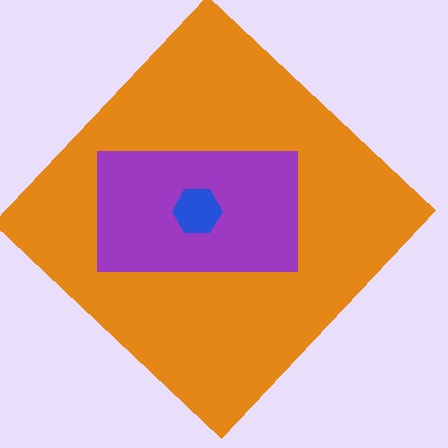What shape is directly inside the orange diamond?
The purple rectangle.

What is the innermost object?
The blue hexagon.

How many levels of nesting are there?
3.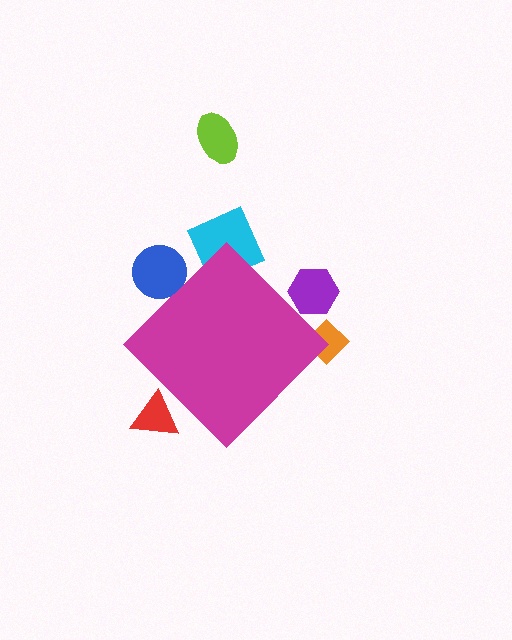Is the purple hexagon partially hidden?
Yes, the purple hexagon is partially hidden behind the magenta diamond.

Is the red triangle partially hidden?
Yes, the red triangle is partially hidden behind the magenta diamond.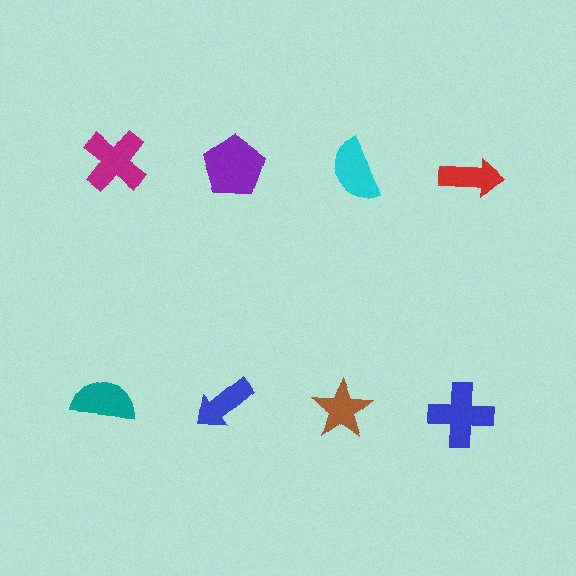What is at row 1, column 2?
A purple pentagon.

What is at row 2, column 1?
A teal semicircle.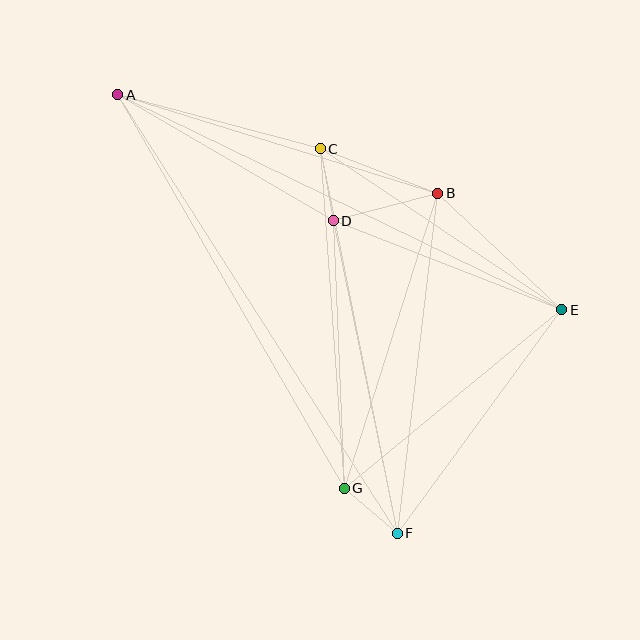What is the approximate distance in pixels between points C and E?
The distance between C and E is approximately 290 pixels.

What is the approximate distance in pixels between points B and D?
The distance between B and D is approximately 108 pixels.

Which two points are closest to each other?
Points F and G are closest to each other.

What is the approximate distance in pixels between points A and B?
The distance between A and B is approximately 335 pixels.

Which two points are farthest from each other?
Points A and F are farthest from each other.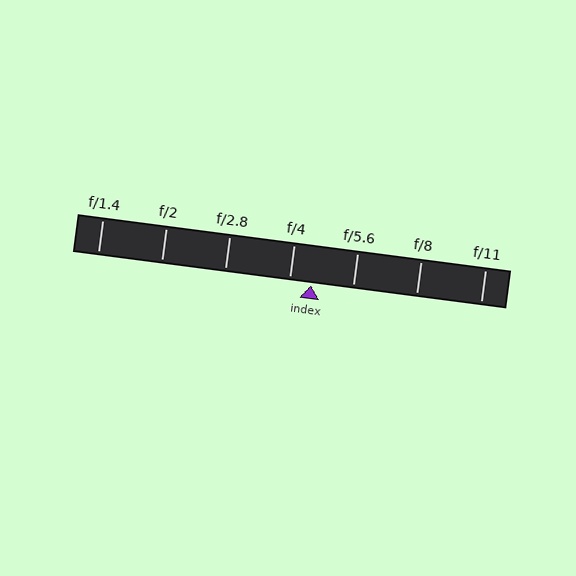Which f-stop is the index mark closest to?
The index mark is closest to f/4.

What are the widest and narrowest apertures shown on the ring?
The widest aperture shown is f/1.4 and the narrowest is f/11.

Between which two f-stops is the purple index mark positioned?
The index mark is between f/4 and f/5.6.